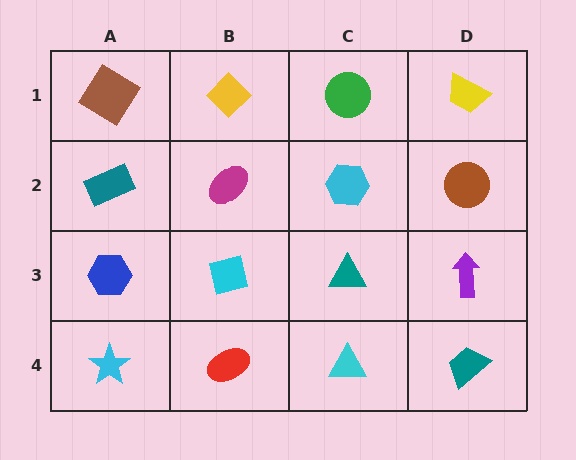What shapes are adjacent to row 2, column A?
A brown diamond (row 1, column A), a blue hexagon (row 3, column A), a magenta ellipse (row 2, column B).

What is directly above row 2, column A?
A brown diamond.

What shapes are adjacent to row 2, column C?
A green circle (row 1, column C), a teal triangle (row 3, column C), a magenta ellipse (row 2, column B), a brown circle (row 2, column D).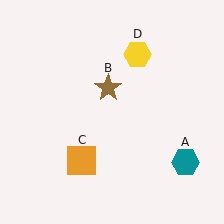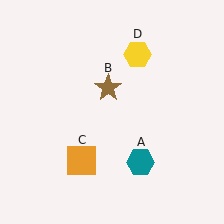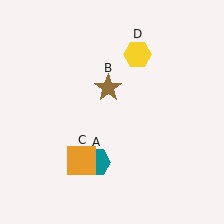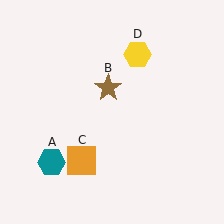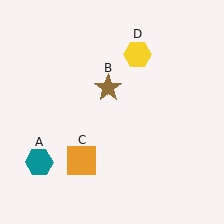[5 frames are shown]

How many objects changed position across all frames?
1 object changed position: teal hexagon (object A).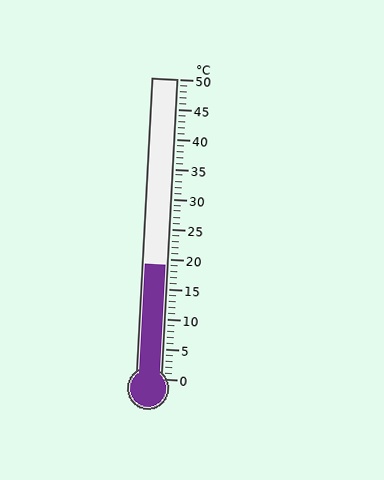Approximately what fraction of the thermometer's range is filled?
The thermometer is filled to approximately 40% of its range.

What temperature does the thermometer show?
The thermometer shows approximately 19°C.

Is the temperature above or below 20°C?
The temperature is below 20°C.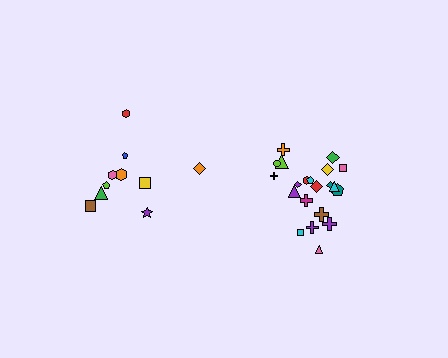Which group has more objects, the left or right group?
The right group.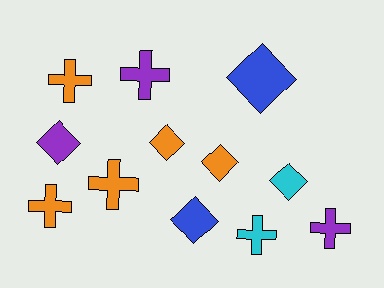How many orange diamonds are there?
There are 2 orange diamonds.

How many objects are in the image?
There are 12 objects.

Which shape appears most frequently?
Diamond, with 6 objects.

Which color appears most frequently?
Orange, with 5 objects.